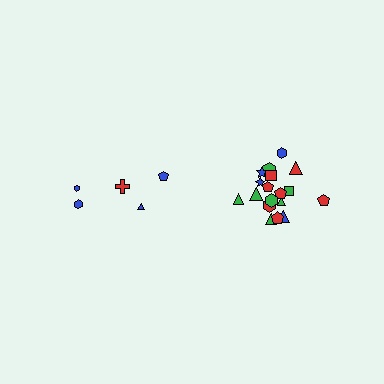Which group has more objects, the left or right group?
The right group.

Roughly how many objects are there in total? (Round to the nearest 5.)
Roughly 25 objects in total.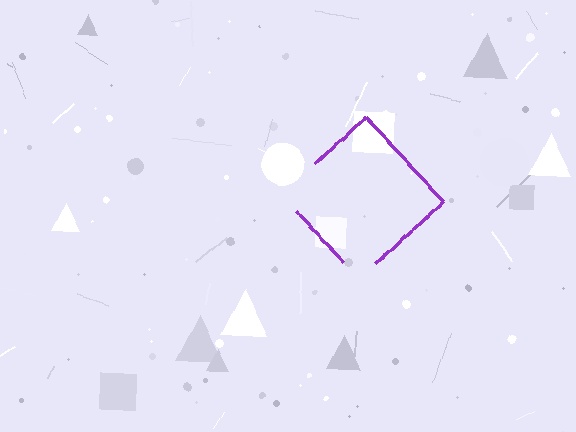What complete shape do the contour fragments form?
The contour fragments form a diamond.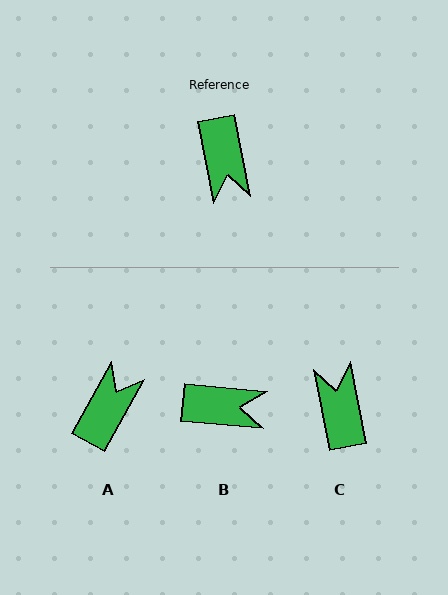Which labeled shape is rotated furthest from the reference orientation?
C, about 180 degrees away.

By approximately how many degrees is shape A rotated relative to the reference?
Approximately 140 degrees counter-clockwise.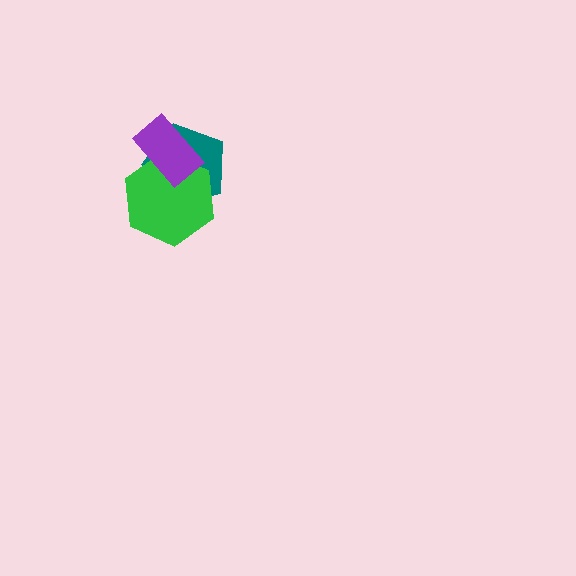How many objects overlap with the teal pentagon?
2 objects overlap with the teal pentagon.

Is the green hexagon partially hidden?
Yes, it is partially covered by another shape.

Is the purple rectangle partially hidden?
No, no other shape covers it.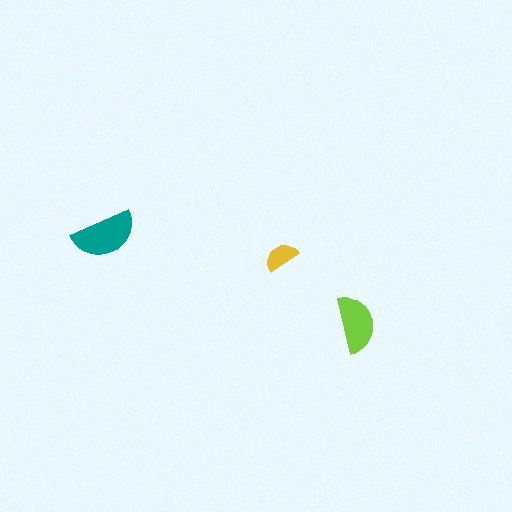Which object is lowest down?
The lime semicircle is bottommost.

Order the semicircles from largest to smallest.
the teal one, the lime one, the yellow one.